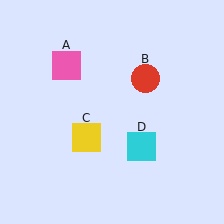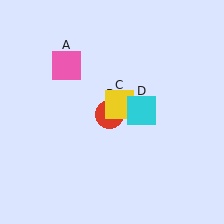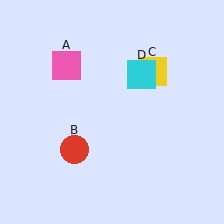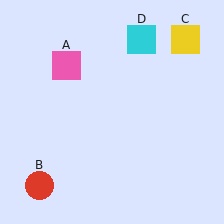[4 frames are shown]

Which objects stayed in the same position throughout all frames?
Pink square (object A) remained stationary.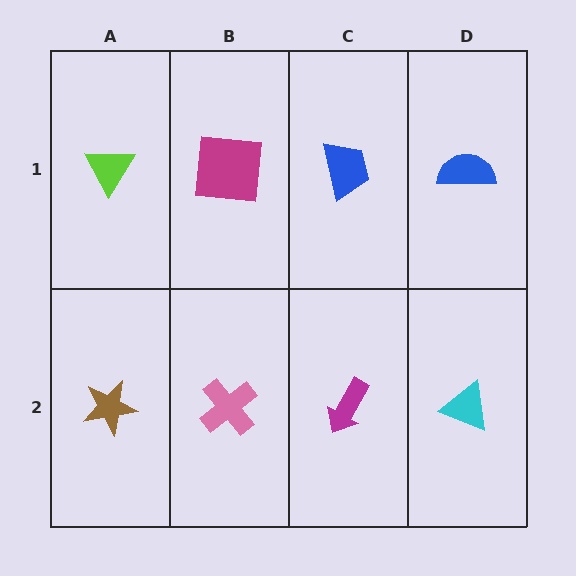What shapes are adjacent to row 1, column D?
A cyan triangle (row 2, column D), a blue trapezoid (row 1, column C).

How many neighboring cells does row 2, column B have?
3.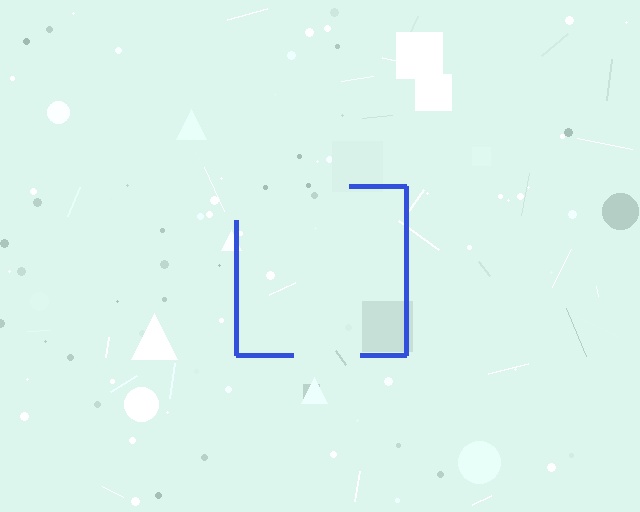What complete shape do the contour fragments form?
The contour fragments form a square.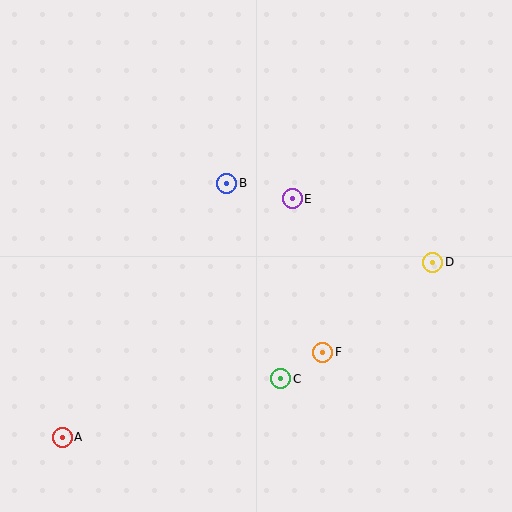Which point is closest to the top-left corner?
Point B is closest to the top-left corner.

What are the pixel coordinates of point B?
Point B is at (227, 183).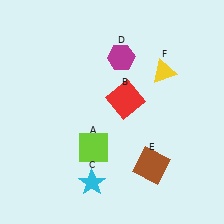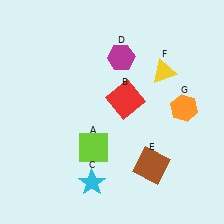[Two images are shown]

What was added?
An orange hexagon (G) was added in Image 2.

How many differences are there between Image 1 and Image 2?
There is 1 difference between the two images.